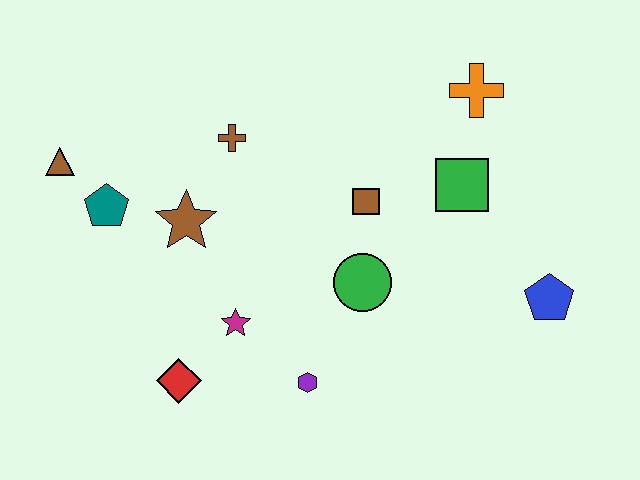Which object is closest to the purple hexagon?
The magenta star is closest to the purple hexagon.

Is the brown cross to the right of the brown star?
Yes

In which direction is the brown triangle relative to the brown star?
The brown triangle is to the left of the brown star.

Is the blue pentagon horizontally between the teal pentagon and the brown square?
No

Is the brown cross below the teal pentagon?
No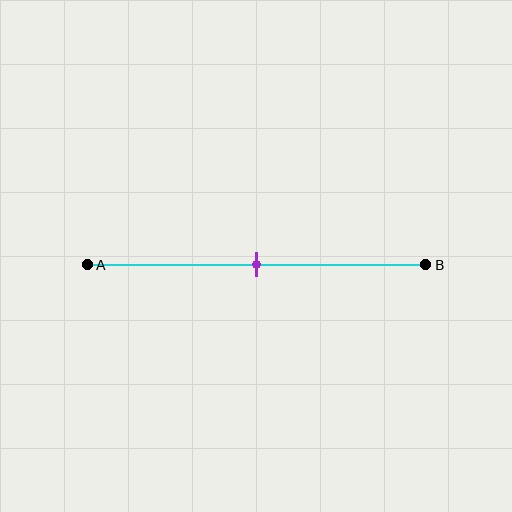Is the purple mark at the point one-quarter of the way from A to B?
No, the mark is at about 50% from A, not at the 25% one-quarter point.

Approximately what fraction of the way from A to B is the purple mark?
The purple mark is approximately 50% of the way from A to B.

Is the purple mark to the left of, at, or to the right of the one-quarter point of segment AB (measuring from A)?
The purple mark is to the right of the one-quarter point of segment AB.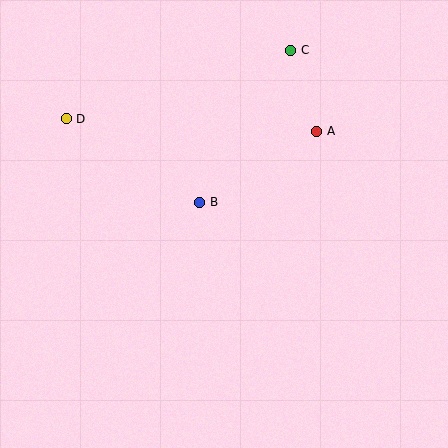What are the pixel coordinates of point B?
Point B is at (200, 202).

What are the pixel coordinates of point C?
Point C is at (291, 50).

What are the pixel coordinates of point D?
Point D is at (66, 119).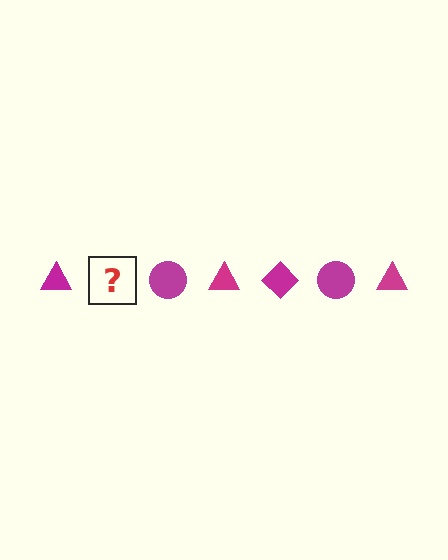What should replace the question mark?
The question mark should be replaced with a magenta diamond.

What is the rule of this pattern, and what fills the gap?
The rule is that the pattern cycles through triangle, diamond, circle shapes in magenta. The gap should be filled with a magenta diamond.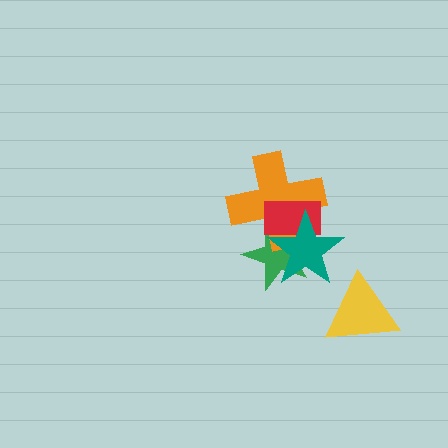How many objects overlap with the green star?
3 objects overlap with the green star.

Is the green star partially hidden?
Yes, it is partially covered by another shape.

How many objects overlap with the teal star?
3 objects overlap with the teal star.